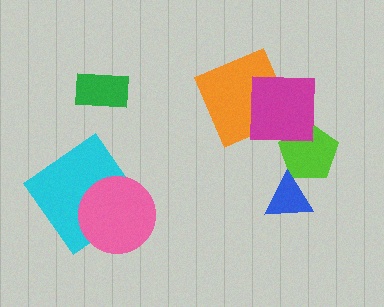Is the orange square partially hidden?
Yes, it is partially covered by another shape.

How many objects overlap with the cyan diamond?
1 object overlaps with the cyan diamond.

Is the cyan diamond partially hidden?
Yes, it is partially covered by another shape.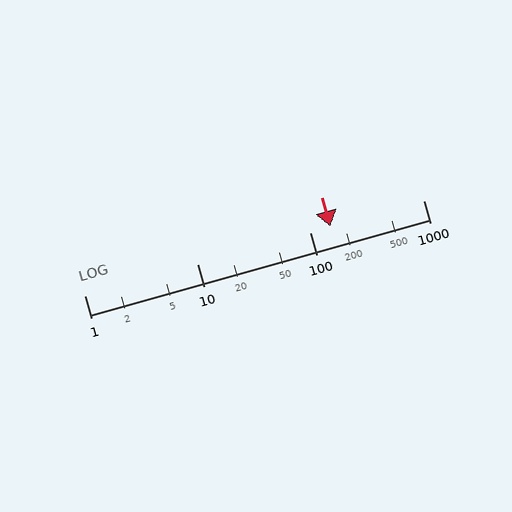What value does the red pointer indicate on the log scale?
The pointer indicates approximately 150.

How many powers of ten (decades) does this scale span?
The scale spans 3 decades, from 1 to 1000.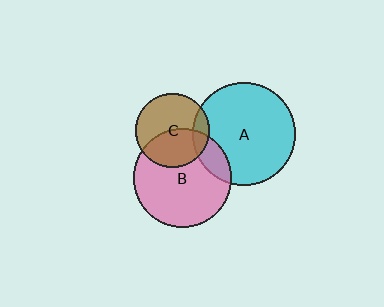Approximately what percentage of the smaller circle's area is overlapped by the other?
Approximately 45%.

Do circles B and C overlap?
Yes.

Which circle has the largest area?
Circle A (cyan).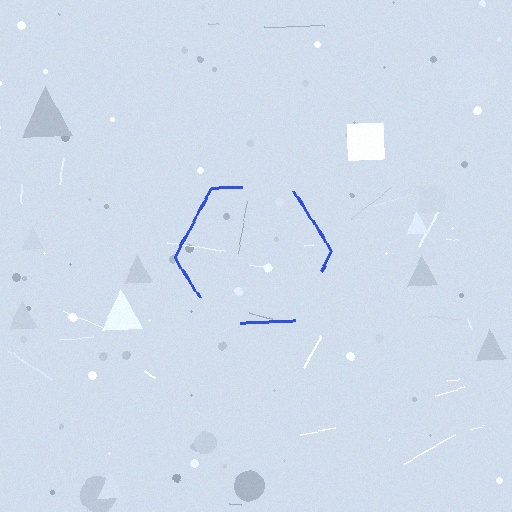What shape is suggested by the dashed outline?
The dashed outline suggests a hexagon.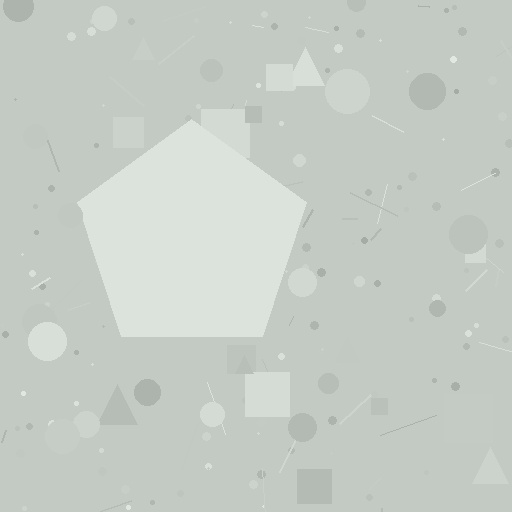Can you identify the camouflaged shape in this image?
The camouflaged shape is a pentagon.